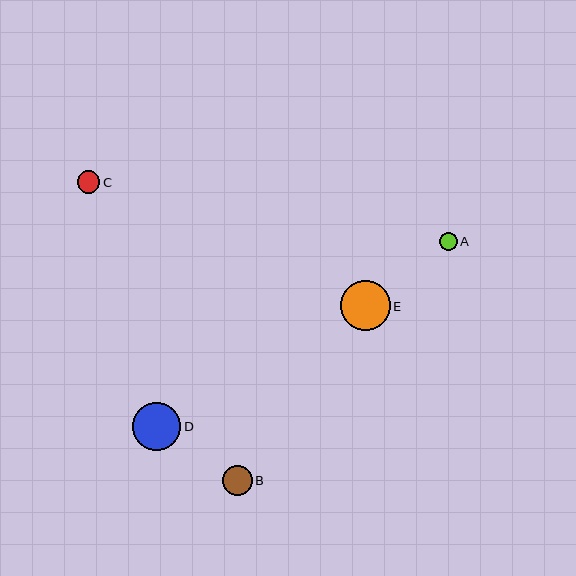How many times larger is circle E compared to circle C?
Circle E is approximately 2.2 times the size of circle C.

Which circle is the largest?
Circle E is the largest with a size of approximately 50 pixels.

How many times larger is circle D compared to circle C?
Circle D is approximately 2.1 times the size of circle C.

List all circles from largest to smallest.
From largest to smallest: E, D, B, C, A.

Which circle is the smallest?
Circle A is the smallest with a size of approximately 18 pixels.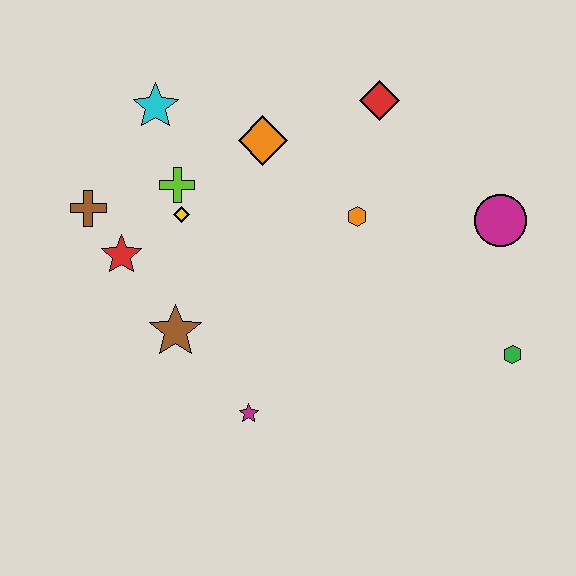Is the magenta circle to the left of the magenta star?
No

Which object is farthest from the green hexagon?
The brown cross is farthest from the green hexagon.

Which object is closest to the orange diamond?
The lime cross is closest to the orange diamond.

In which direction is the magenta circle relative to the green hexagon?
The magenta circle is above the green hexagon.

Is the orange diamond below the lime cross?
No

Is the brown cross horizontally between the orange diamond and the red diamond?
No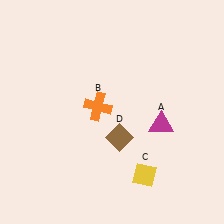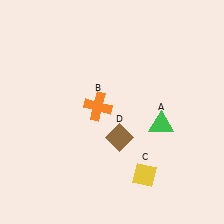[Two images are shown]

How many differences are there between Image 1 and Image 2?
There is 1 difference between the two images.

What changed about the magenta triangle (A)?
In Image 1, A is magenta. In Image 2, it changed to green.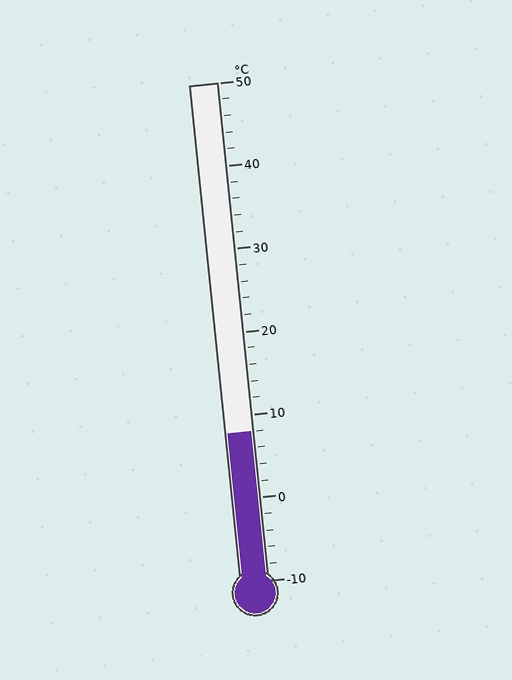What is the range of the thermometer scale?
The thermometer scale ranges from -10°C to 50°C.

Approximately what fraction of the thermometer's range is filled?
The thermometer is filled to approximately 30% of its range.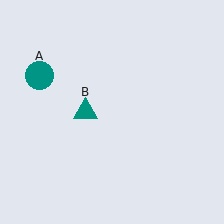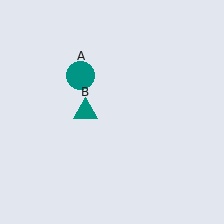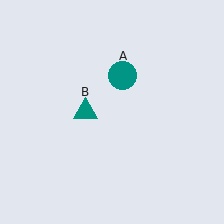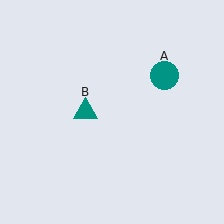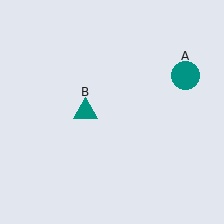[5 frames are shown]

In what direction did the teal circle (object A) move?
The teal circle (object A) moved right.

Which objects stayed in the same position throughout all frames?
Teal triangle (object B) remained stationary.